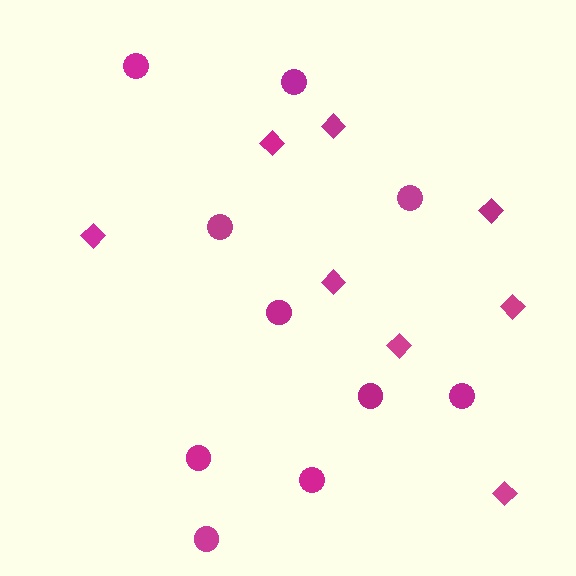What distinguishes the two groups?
There are 2 groups: one group of circles (10) and one group of diamonds (8).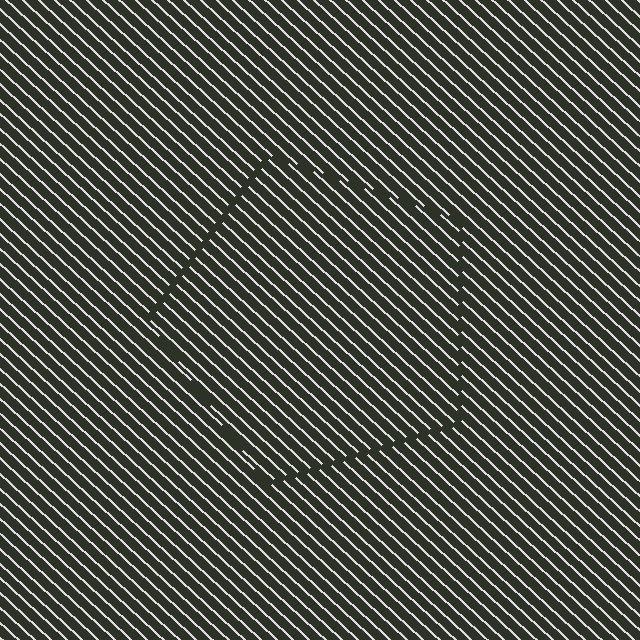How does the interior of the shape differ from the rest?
The interior of the shape contains the same grating, shifted by half a period — the contour is defined by the phase discontinuity where line-ends from the inner and outer gratings abut.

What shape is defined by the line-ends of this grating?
An illusory pentagon. The interior of the shape contains the same grating, shifted by half a period — the contour is defined by the phase discontinuity where line-ends from the inner and outer gratings abut.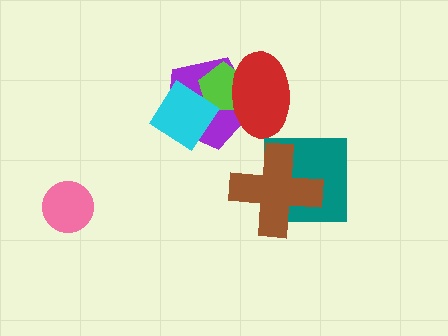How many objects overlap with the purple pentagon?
3 objects overlap with the purple pentagon.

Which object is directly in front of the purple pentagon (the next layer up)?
The lime pentagon is directly in front of the purple pentagon.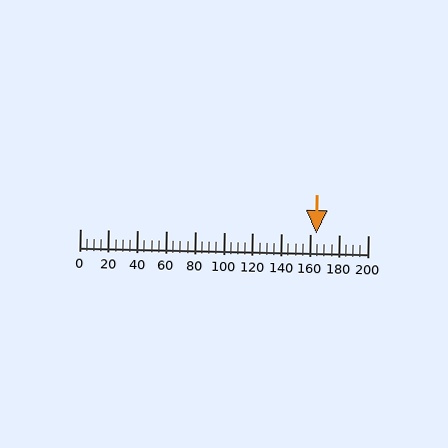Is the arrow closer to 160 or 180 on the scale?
The arrow is closer to 160.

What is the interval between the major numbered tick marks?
The major tick marks are spaced 20 units apart.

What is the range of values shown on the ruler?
The ruler shows values from 0 to 200.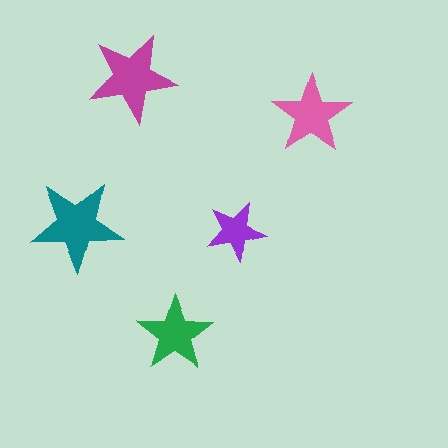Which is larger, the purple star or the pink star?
The pink one.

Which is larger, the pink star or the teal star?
The teal one.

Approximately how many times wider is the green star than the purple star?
About 1.5 times wider.